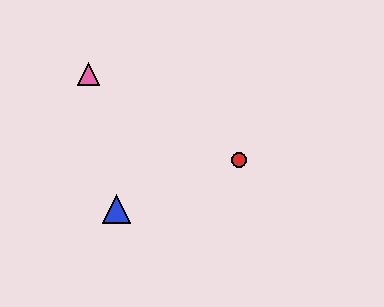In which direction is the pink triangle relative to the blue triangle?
The pink triangle is above the blue triangle.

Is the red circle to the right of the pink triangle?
Yes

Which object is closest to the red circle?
The blue triangle is closest to the red circle.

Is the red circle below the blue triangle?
No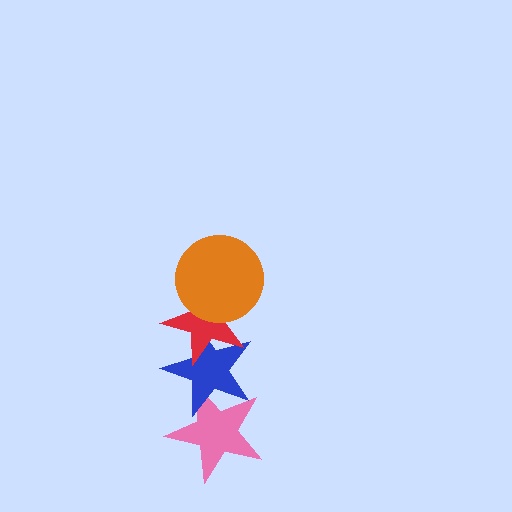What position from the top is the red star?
The red star is 2nd from the top.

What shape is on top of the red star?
The orange circle is on top of the red star.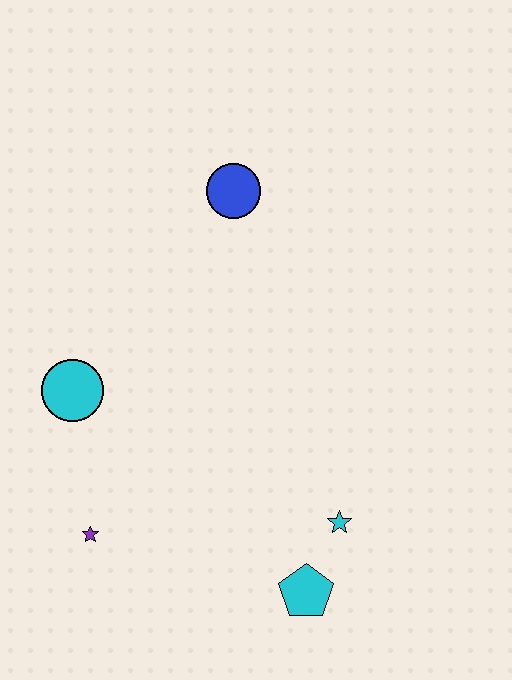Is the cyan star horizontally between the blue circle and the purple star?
No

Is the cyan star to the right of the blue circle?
Yes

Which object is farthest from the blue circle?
The cyan pentagon is farthest from the blue circle.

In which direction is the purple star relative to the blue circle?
The purple star is below the blue circle.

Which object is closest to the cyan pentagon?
The cyan star is closest to the cyan pentagon.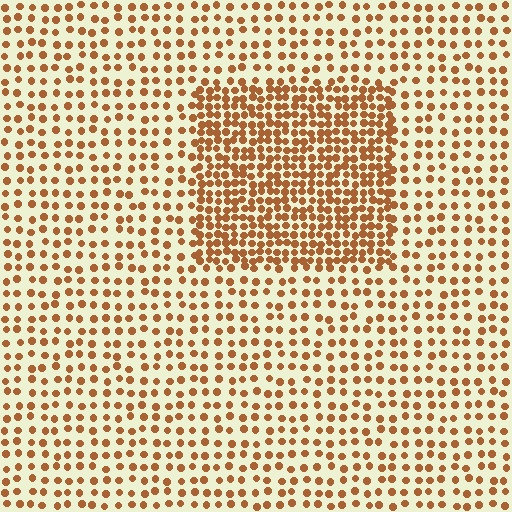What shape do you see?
I see a rectangle.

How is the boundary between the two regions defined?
The boundary is defined by a change in element density (approximately 2.1x ratio). All elements are the same color, size, and shape.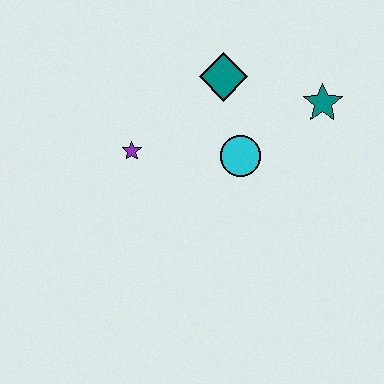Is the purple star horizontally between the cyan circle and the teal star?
No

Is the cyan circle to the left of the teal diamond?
No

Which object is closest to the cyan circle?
The teal diamond is closest to the cyan circle.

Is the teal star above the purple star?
Yes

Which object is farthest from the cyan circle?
The purple star is farthest from the cyan circle.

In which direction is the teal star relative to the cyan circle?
The teal star is to the right of the cyan circle.